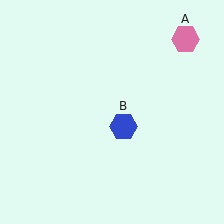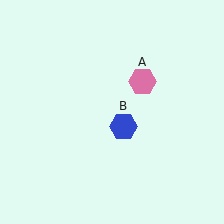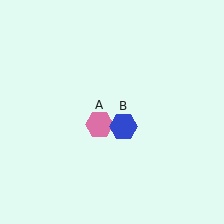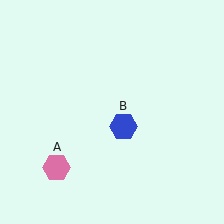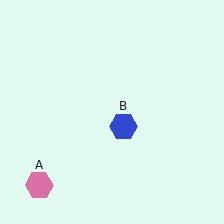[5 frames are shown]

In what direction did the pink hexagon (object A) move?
The pink hexagon (object A) moved down and to the left.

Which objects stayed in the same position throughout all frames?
Blue hexagon (object B) remained stationary.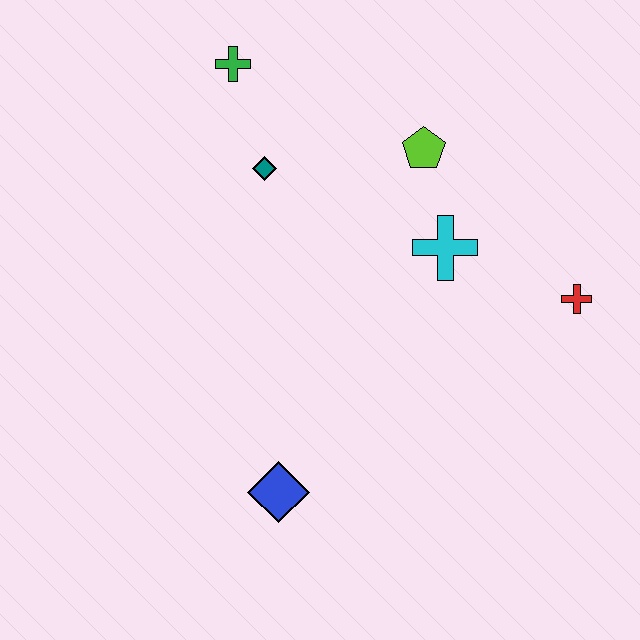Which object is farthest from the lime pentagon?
The blue diamond is farthest from the lime pentagon.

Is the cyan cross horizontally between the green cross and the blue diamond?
No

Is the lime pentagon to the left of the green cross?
No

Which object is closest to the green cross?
The teal diamond is closest to the green cross.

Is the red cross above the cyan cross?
No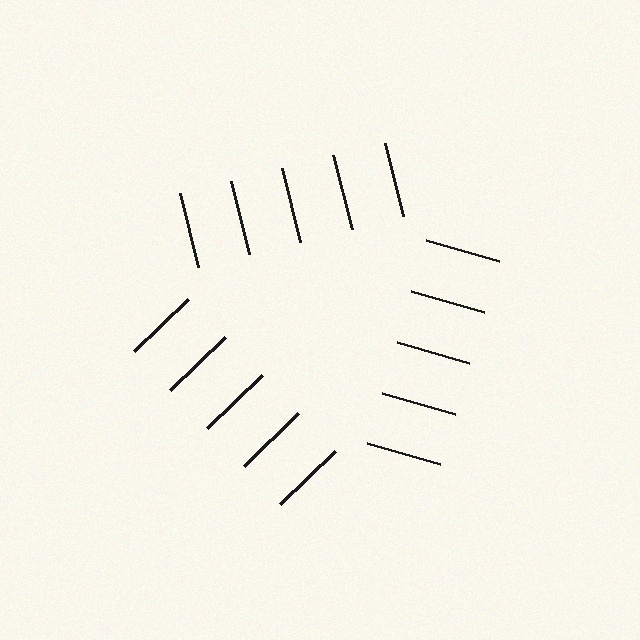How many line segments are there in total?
15 — 5 along each of the 3 edges.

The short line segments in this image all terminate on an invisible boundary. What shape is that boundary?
An illusory triangle — the line segments terminate on its edges but no continuous stroke is drawn.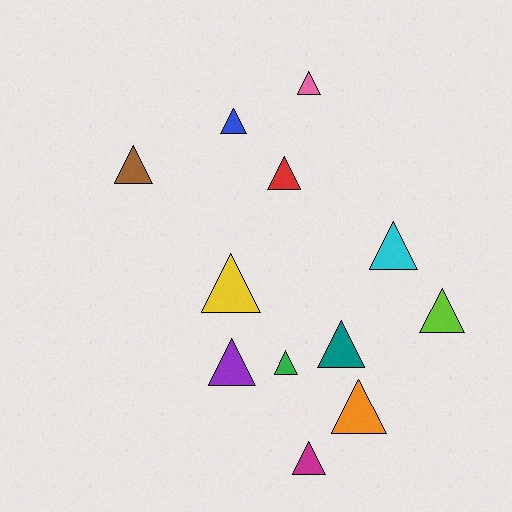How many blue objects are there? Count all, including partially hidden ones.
There is 1 blue object.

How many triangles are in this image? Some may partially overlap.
There are 12 triangles.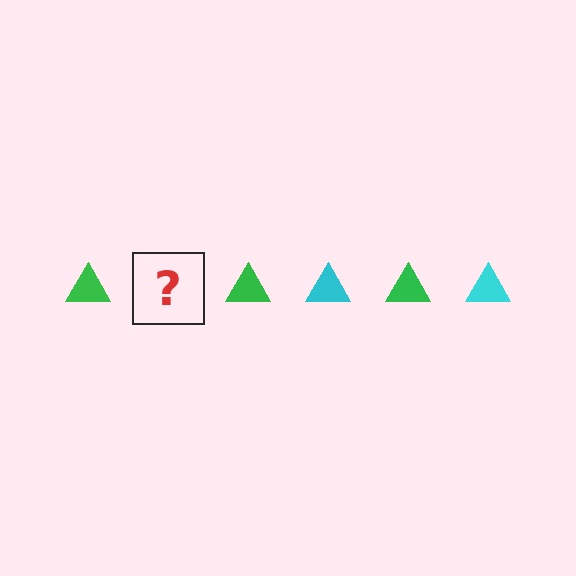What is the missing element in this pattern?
The missing element is a cyan triangle.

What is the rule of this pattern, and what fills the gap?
The rule is that the pattern cycles through green, cyan triangles. The gap should be filled with a cyan triangle.